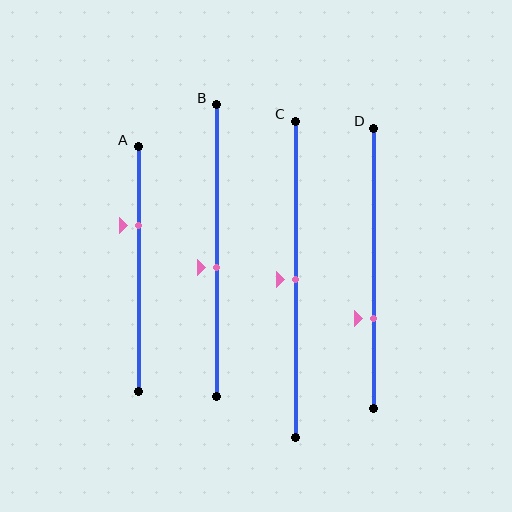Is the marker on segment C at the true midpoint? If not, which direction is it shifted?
Yes, the marker on segment C is at the true midpoint.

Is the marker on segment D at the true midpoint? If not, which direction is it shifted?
No, the marker on segment D is shifted downward by about 18% of the segment length.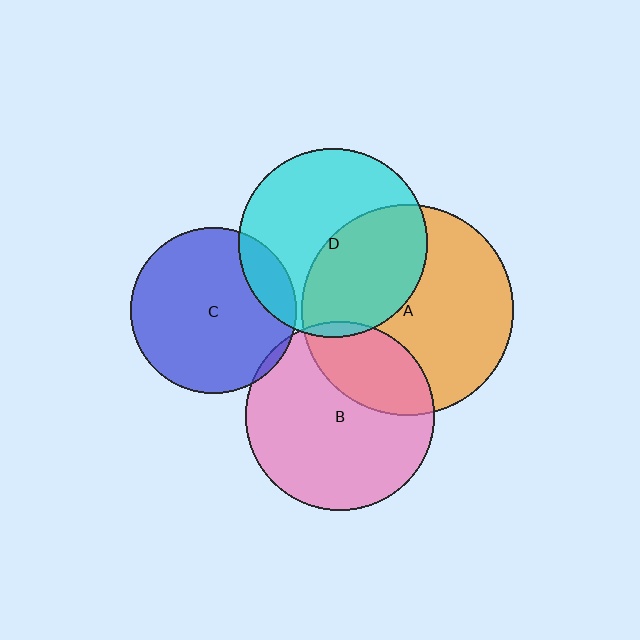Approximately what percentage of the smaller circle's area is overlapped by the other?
Approximately 5%.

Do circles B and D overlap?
Yes.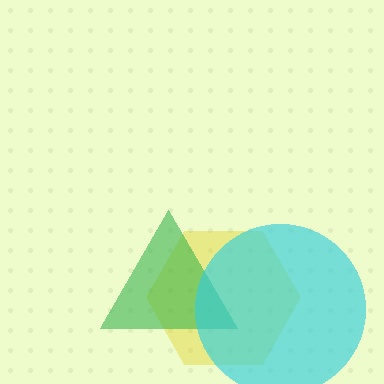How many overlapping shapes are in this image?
There are 3 overlapping shapes in the image.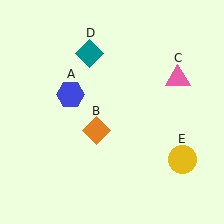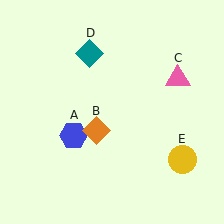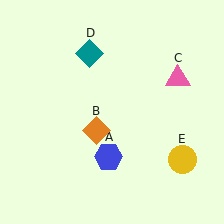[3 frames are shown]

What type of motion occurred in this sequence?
The blue hexagon (object A) rotated counterclockwise around the center of the scene.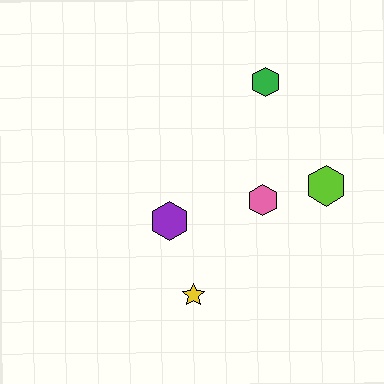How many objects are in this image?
There are 5 objects.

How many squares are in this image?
There are no squares.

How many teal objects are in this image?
There are no teal objects.